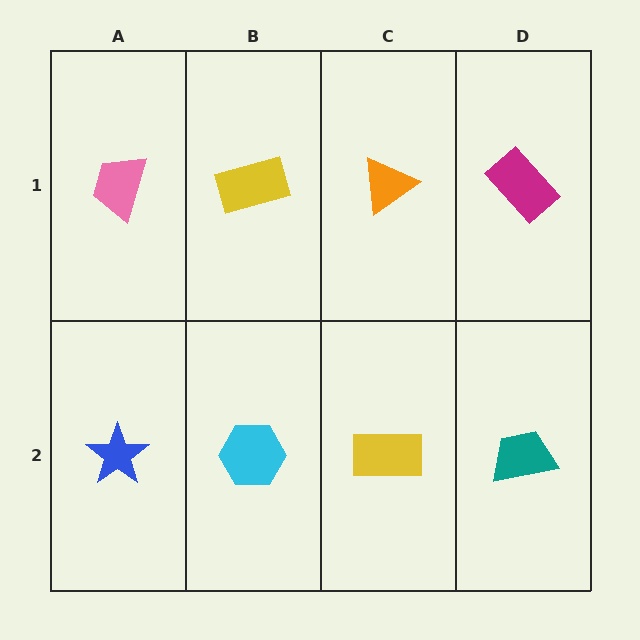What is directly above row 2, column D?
A magenta rectangle.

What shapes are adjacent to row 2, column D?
A magenta rectangle (row 1, column D), a yellow rectangle (row 2, column C).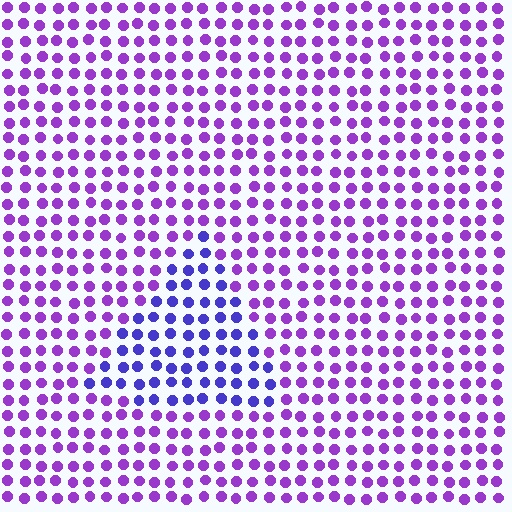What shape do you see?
I see a triangle.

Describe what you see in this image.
The image is filled with small purple elements in a uniform arrangement. A triangle-shaped region is visible where the elements are tinted to a slightly different hue, forming a subtle color boundary.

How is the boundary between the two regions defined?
The boundary is defined purely by a slight shift in hue (about 34 degrees). Spacing, size, and orientation are identical on both sides.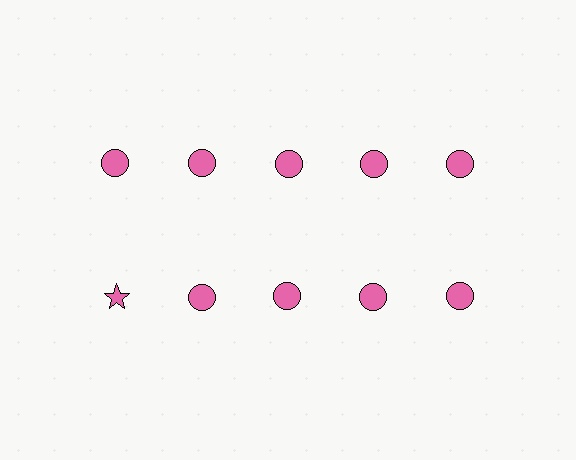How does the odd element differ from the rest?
It has a different shape: star instead of circle.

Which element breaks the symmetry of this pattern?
The pink star in the second row, leftmost column breaks the symmetry. All other shapes are pink circles.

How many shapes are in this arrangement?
There are 10 shapes arranged in a grid pattern.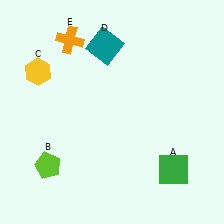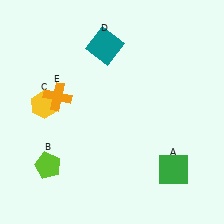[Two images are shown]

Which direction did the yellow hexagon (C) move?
The yellow hexagon (C) moved down.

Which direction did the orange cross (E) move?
The orange cross (E) moved down.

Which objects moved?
The objects that moved are: the yellow hexagon (C), the orange cross (E).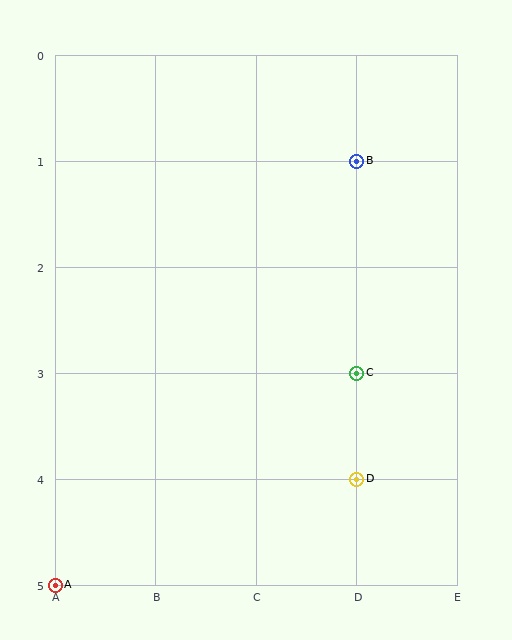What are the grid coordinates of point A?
Point A is at grid coordinates (A, 5).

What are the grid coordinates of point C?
Point C is at grid coordinates (D, 3).